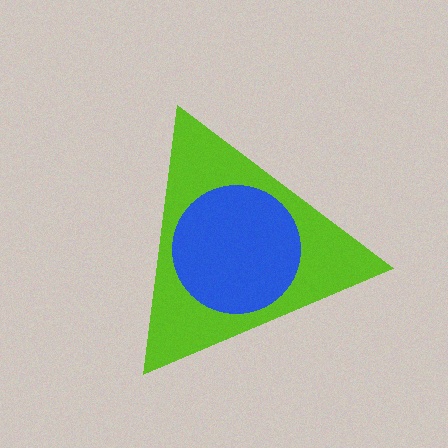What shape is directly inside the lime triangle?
The blue circle.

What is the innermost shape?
The blue circle.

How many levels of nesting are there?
2.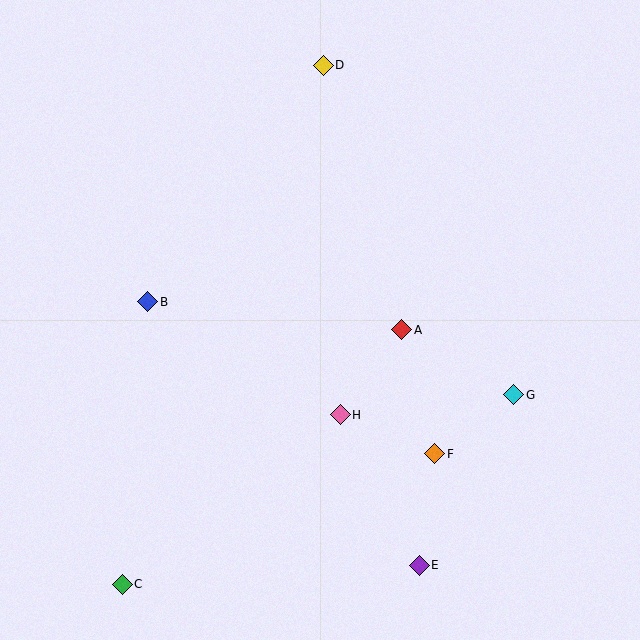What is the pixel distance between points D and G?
The distance between D and G is 381 pixels.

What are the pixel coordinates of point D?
Point D is at (323, 65).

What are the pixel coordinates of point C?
Point C is at (122, 584).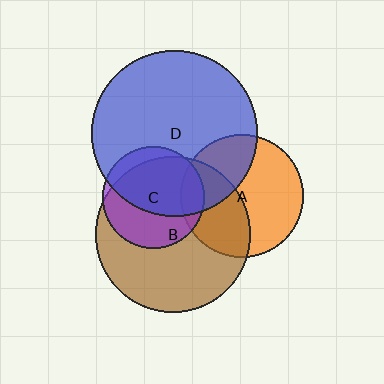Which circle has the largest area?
Circle D (blue).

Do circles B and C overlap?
Yes.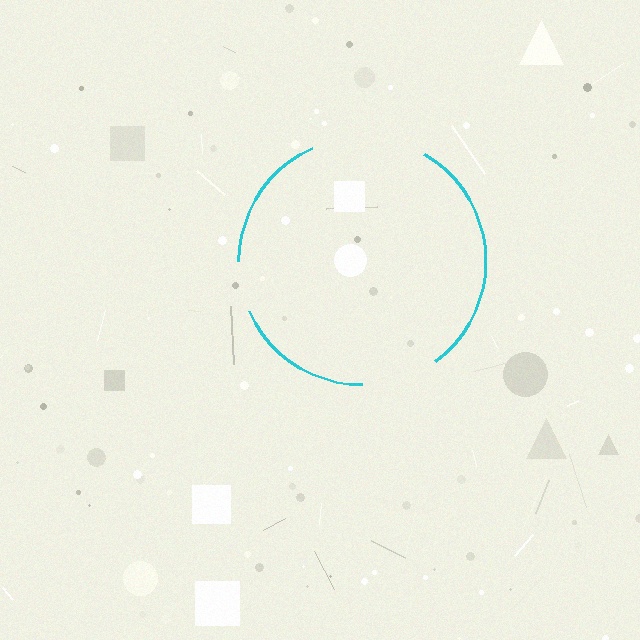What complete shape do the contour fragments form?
The contour fragments form a circle.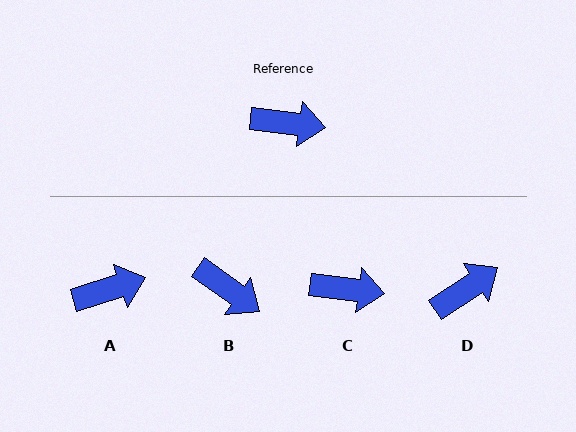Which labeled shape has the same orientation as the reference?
C.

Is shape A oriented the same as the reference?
No, it is off by about 25 degrees.